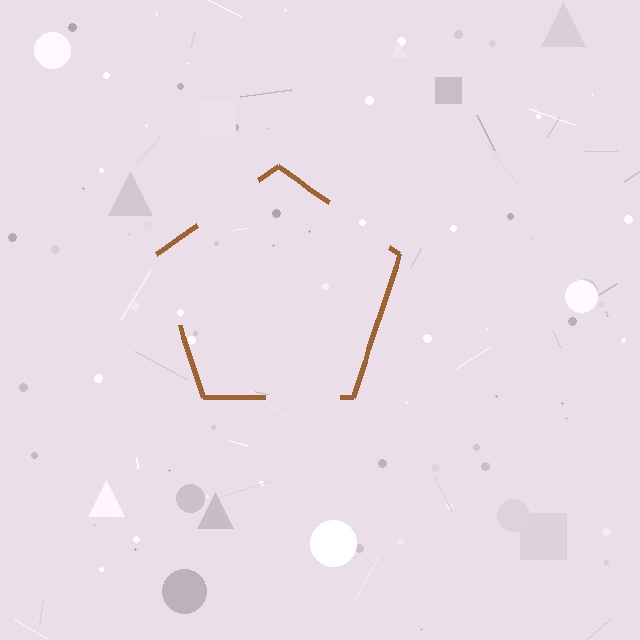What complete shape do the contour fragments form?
The contour fragments form a pentagon.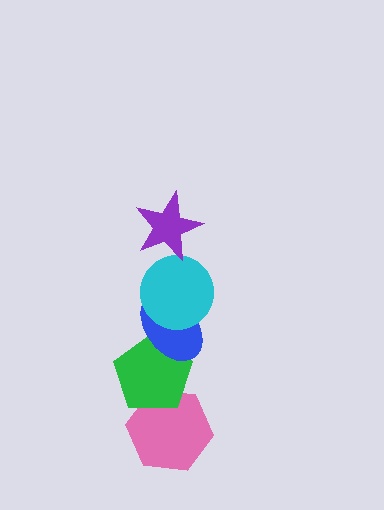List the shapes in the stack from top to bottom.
From top to bottom: the purple star, the cyan circle, the blue ellipse, the green pentagon, the pink hexagon.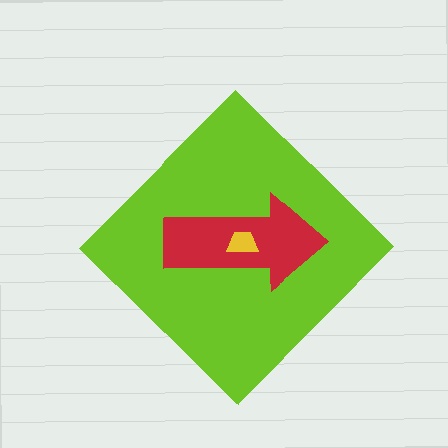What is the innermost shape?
The yellow trapezoid.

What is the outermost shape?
The lime diamond.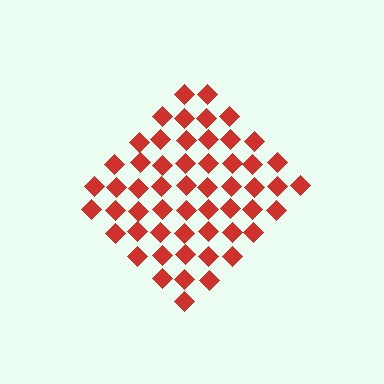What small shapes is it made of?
It is made of small diamonds.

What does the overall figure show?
The overall figure shows a diamond.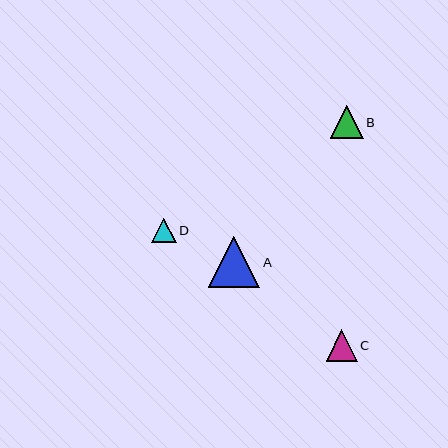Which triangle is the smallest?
Triangle D is the smallest with a size of approximately 24 pixels.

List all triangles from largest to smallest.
From largest to smallest: A, B, C, D.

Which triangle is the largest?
Triangle A is the largest with a size of approximately 52 pixels.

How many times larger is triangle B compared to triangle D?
Triangle B is approximately 1.3 times the size of triangle D.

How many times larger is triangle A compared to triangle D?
Triangle A is approximately 2.1 times the size of triangle D.